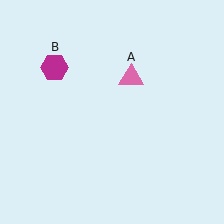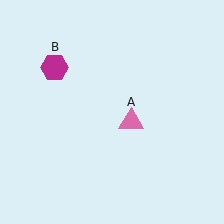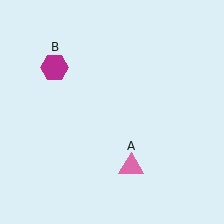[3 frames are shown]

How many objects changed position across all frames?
1 object changed position: pink triangle (object A).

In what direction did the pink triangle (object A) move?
The pink triangle (object A) moved down.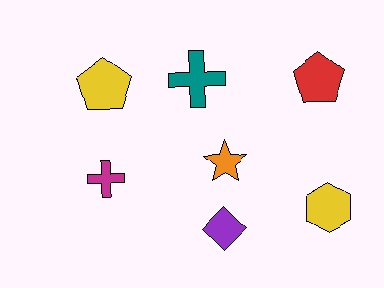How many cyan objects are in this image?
There are no cyan objects.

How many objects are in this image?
There are 7 objects.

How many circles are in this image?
There are no circles.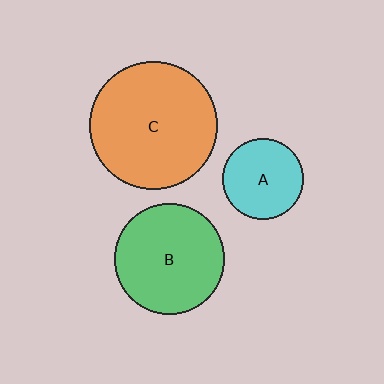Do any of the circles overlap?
No, none of the circles overlap.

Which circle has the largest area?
Circle C (orange).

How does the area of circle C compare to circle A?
Approximately 2.5 times.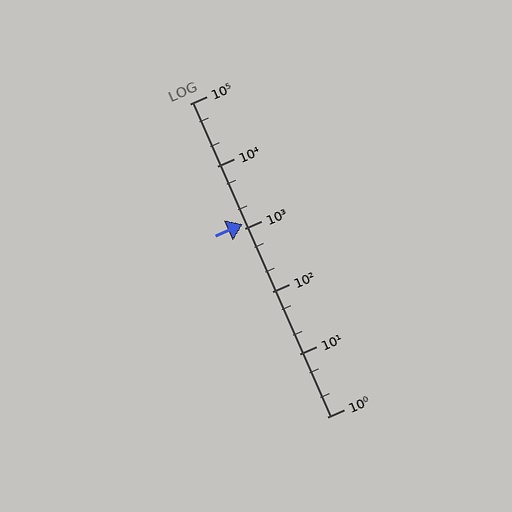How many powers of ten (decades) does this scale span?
The scale spans 5 decades, from 1 to 100000.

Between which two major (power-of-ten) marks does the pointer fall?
The pointer is between 1000 and 10000.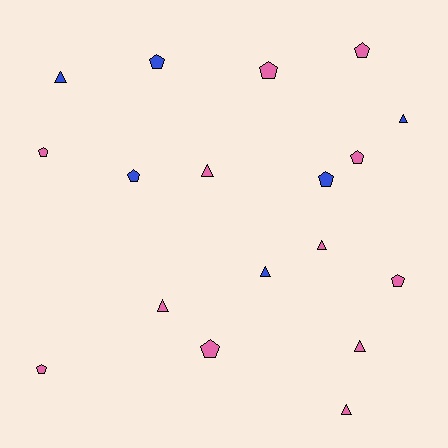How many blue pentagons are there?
There are 3 blue pentagons.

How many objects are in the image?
There are 18 objects.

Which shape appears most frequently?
Pentagon, with 10 objects.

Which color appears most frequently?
Pink, with 12 objects.